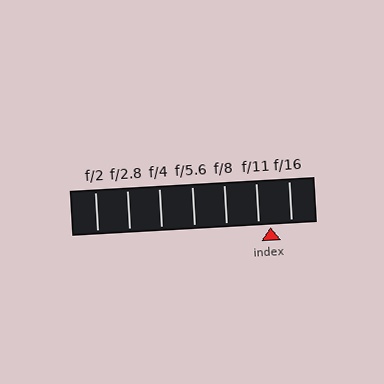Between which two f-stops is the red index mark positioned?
The index mark is between f/11 and f/16.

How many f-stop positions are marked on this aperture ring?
There are 7 f-stop positions marked.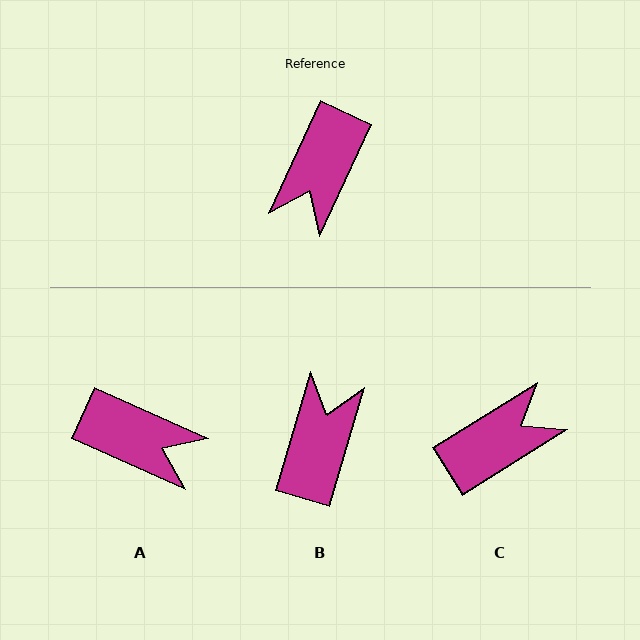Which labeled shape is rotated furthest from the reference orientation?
B, about 171 degrees away.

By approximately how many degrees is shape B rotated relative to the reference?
Approximately 171 degrees clockwise.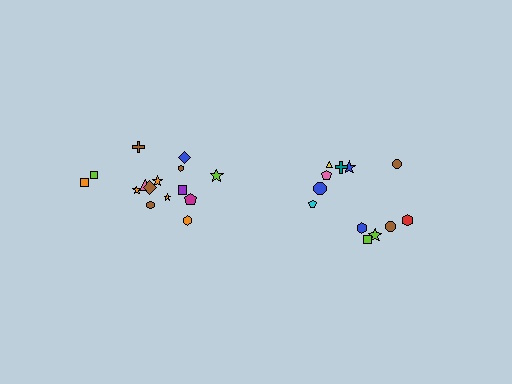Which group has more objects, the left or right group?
The left group.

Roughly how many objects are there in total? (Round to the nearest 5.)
Roughly 25 objects in total.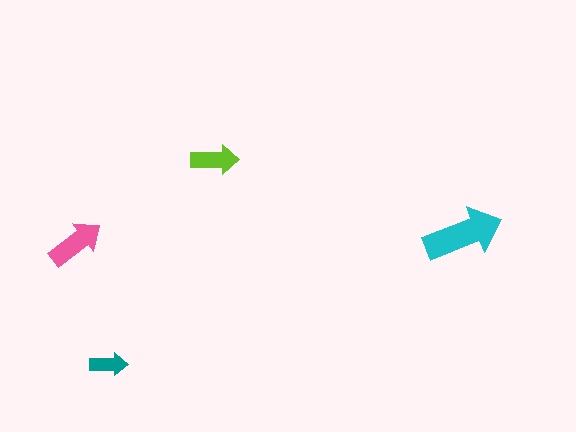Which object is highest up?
The lime arrow is topmost.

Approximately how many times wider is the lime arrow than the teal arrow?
About 1.5 times wider.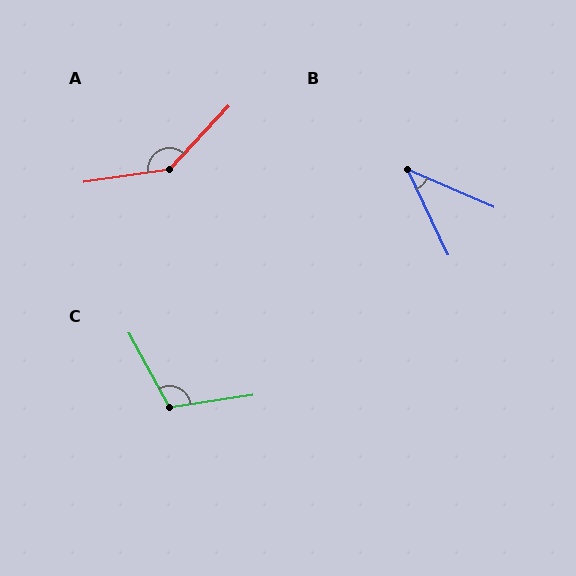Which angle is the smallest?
B, at approximately 41 degrees.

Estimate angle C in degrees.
Approximately 110 degrees.